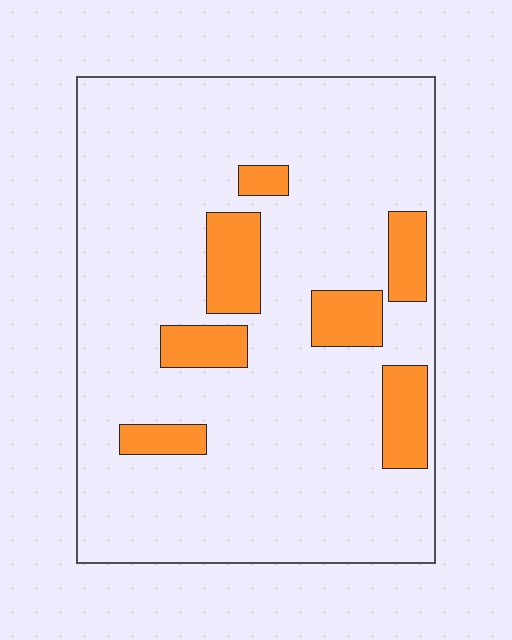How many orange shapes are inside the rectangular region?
7.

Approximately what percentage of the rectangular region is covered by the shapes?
Approximately 15%.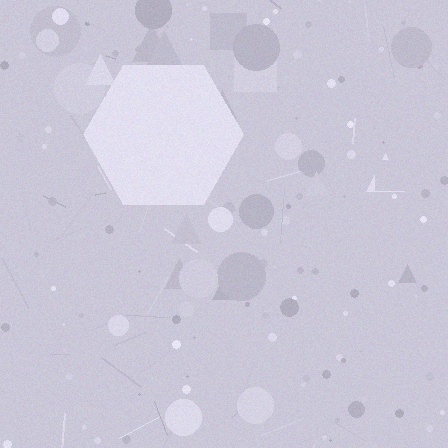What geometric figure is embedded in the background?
A hexagon is embedded in the background.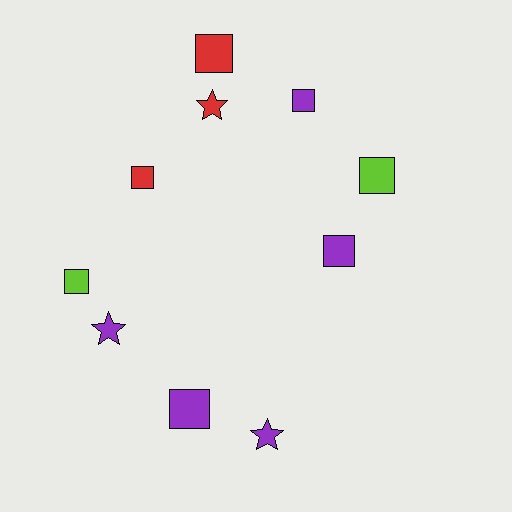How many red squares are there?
There are 2 red squares.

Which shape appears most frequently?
Square, with 7 objects.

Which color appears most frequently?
Purple, with 5 objects.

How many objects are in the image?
There are 10 objects.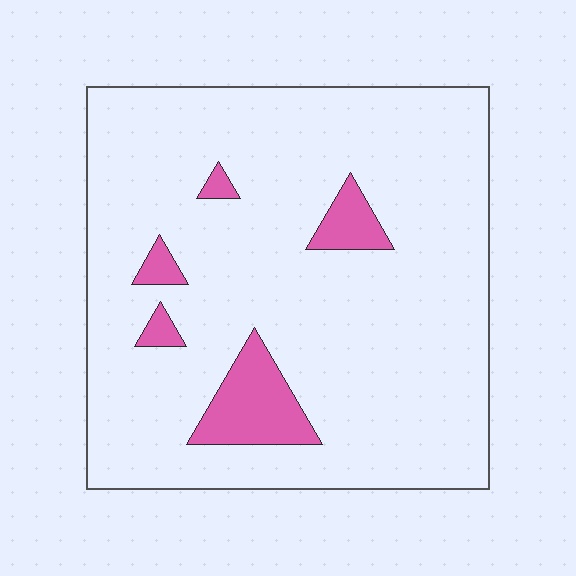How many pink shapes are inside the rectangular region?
5.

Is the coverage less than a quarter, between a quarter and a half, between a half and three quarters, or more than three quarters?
Less than a quarter.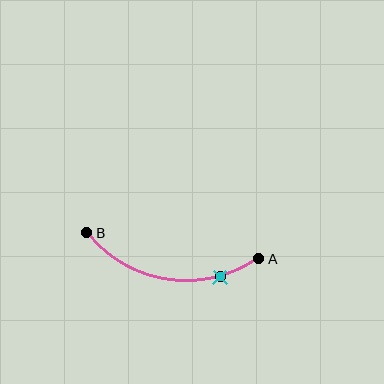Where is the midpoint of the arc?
The arc midpoint is the point on the curve farthest from the straight line joining A and B. It sits below that line.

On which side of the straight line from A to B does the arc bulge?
The arc bulges below the straight line connecting A and B.